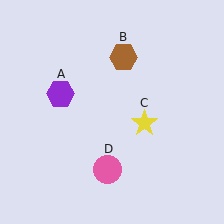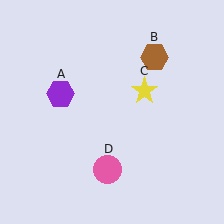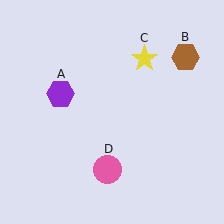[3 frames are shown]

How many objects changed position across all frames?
2 objects changed position: brown hexagon (object B), yellow star (object C).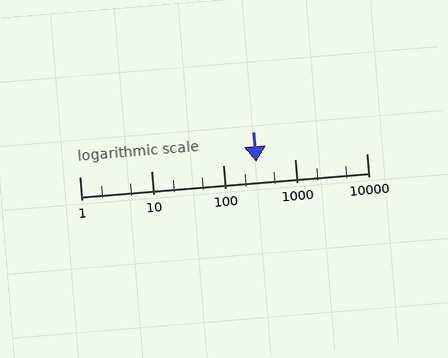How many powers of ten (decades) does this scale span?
The scale spans 4 decades, from 1 to 10000.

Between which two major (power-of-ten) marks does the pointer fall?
The pointer is between 100 and 1000.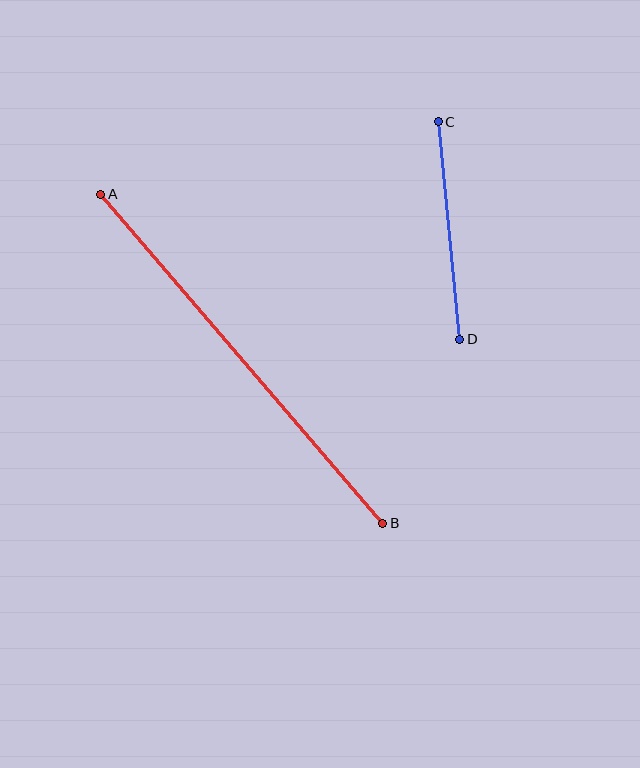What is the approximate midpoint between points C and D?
The midpoint is at approximately (449, 230) pixels.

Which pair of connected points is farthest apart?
Points A and B are farthest apart.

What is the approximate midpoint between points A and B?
The midpoint is at approximately (242, 359) pixels.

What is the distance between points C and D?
The distance is approximately 218 pixels.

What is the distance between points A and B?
The distance is approximately 433 pixels.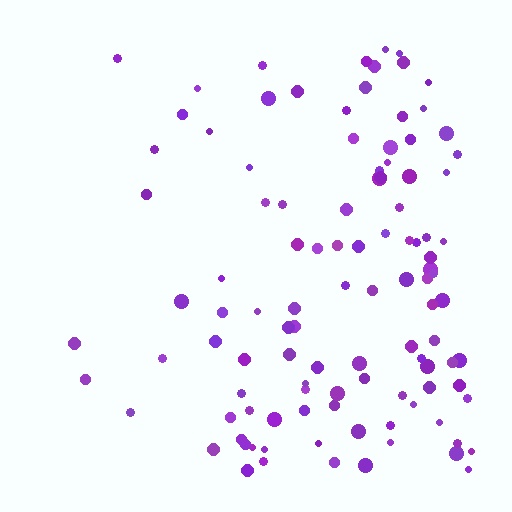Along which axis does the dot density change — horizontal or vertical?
Horizontal.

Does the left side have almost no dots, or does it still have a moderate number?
Still a moderate number, just noticeably fewer than the right.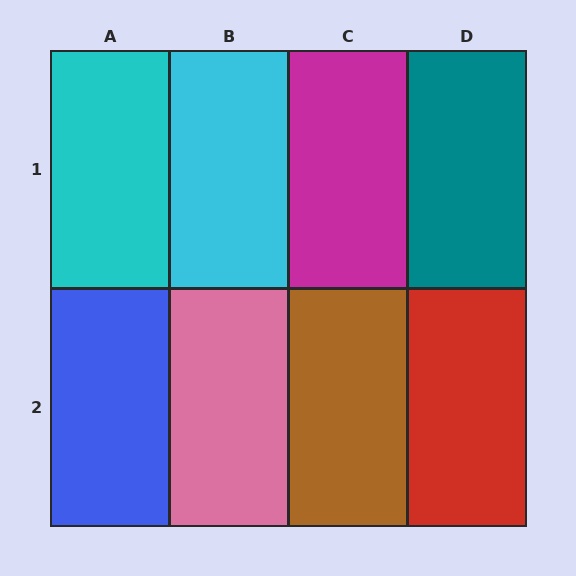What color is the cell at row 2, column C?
Brown.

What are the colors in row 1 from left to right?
Cyan, cyan, magenta, teal.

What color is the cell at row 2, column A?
Blue.